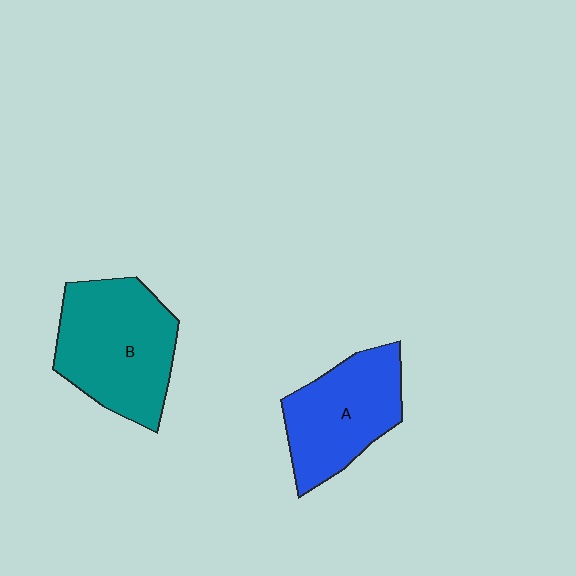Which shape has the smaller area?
Shape A (blue).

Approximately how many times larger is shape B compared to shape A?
Approximately 1.2 times.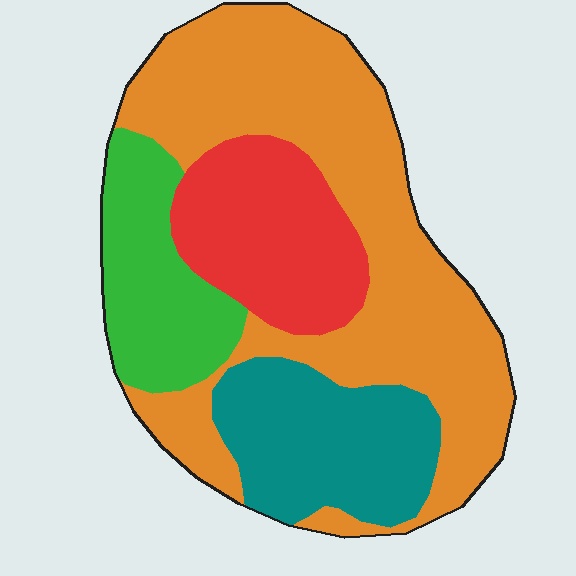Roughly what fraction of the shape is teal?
Teal covers 18% of the shape.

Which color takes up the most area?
Orange, at roughly 50%.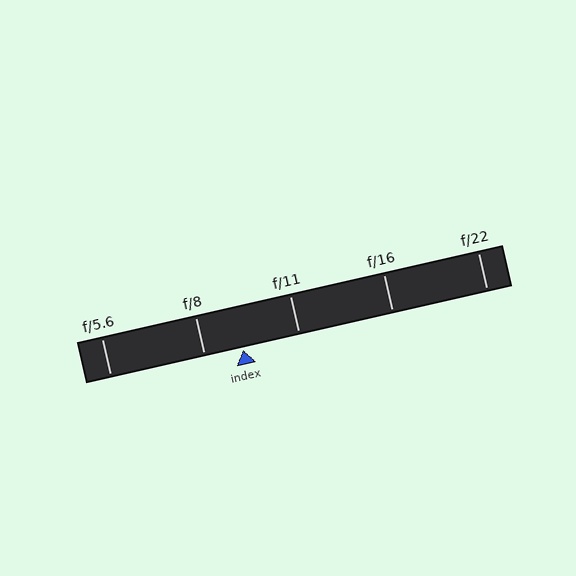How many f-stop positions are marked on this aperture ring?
There are 5 f-stop positions marked.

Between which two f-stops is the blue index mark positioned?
The index mark is between f/8 and f/11.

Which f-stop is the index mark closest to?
The index mark is closest to f/8.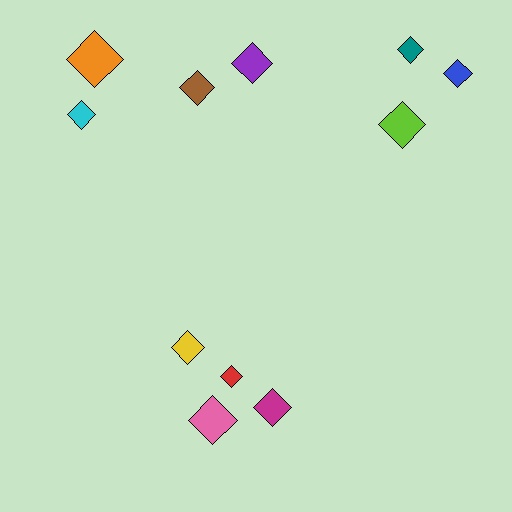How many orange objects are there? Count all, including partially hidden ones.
There is 1 orange object.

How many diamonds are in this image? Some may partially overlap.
There are 11 diamonds.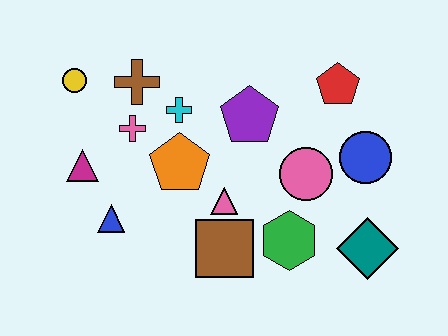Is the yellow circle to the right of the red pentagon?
No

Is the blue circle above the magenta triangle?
Yes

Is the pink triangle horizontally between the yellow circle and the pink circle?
Yes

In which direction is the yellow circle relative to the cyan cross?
The yellow circle is to the left of the cyan cross.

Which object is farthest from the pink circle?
The yellow circle is farthest from the pink circle.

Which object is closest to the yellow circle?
The brown cross is closest to the yellow circle.